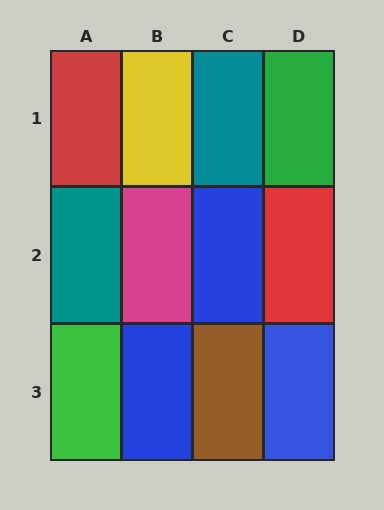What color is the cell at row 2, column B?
Magenta.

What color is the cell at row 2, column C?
Blue.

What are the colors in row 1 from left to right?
Red, yellow, teal, green.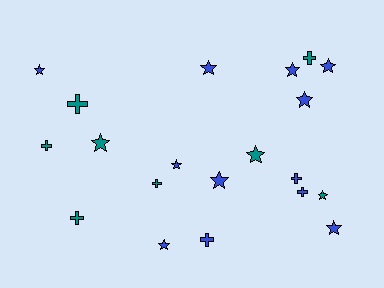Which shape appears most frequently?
Star, with 12 objects.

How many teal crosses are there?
There are 5 teal crosses.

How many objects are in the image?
There are 20 objects.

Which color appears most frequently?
Blue, with 12 objects.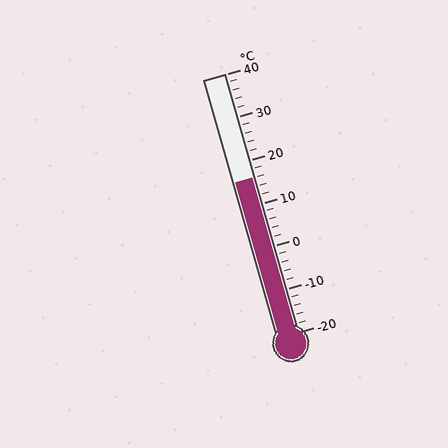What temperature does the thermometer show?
The thermometer shows approximately 16°C.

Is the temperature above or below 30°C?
The temperature is below 30°C.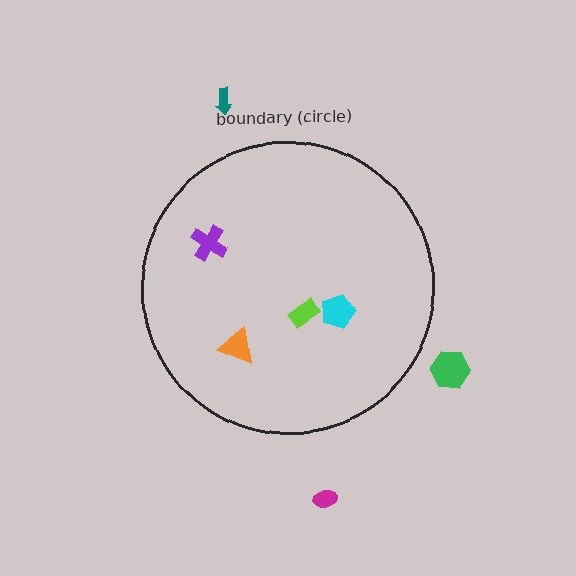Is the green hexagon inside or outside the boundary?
Outside.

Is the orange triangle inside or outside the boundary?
Inside.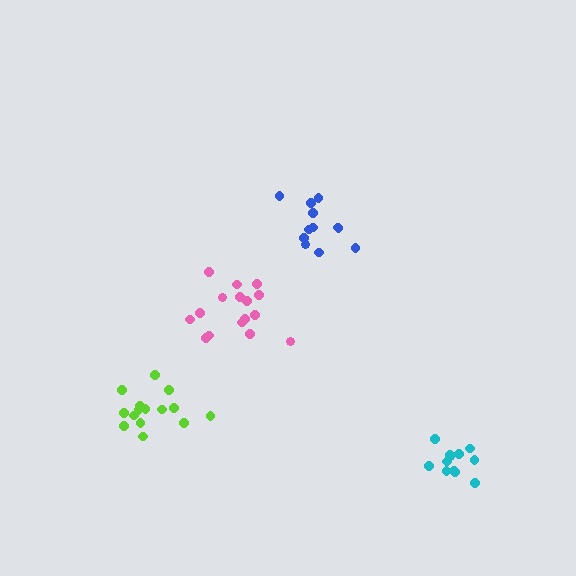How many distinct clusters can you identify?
There are 4 distinct clusters.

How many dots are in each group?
Group 1: 16 dots, Group 2: 12 dots, Group 3: 12 dots, Group 4: 15 dots (55 total).